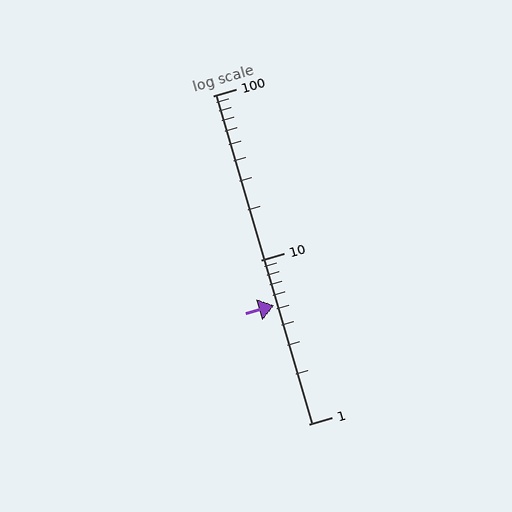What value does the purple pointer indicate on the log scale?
The pointer indicates approximately 5.3.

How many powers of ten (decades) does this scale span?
The scale spans 2 decades, from 1 to 100.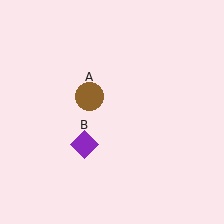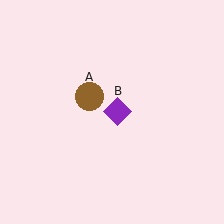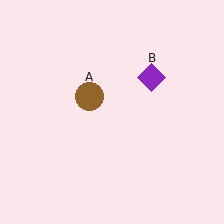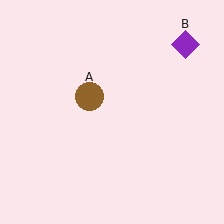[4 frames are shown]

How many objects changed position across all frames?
1 object changed position: purple diamond (object B).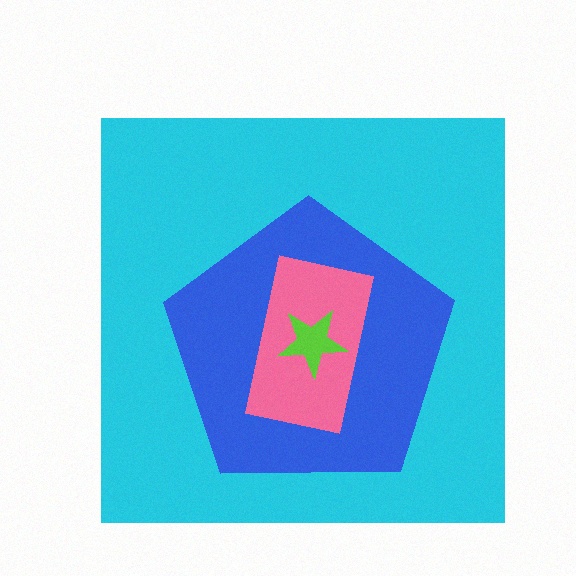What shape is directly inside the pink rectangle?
The lime star.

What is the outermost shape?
The cyan square.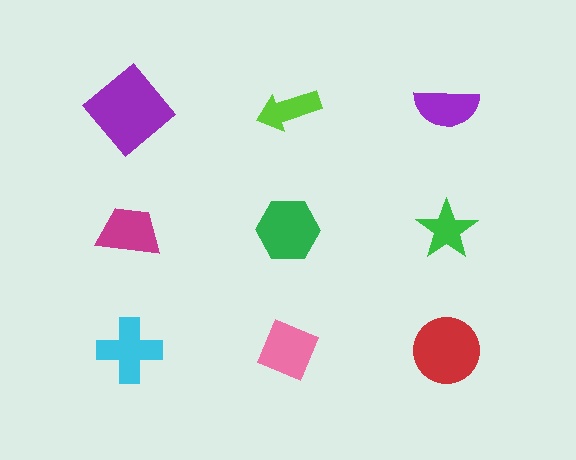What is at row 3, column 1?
A cyan cross.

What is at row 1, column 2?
A lime arrow.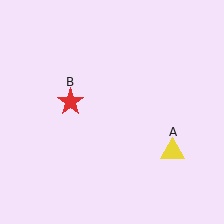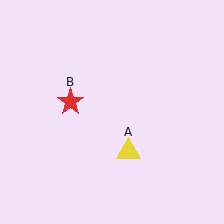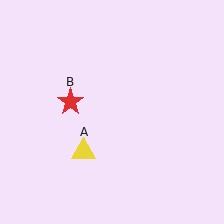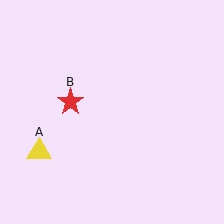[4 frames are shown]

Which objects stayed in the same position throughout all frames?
Red star (object B) remained stationary.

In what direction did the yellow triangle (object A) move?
The yellow triangle (object A) moved left.